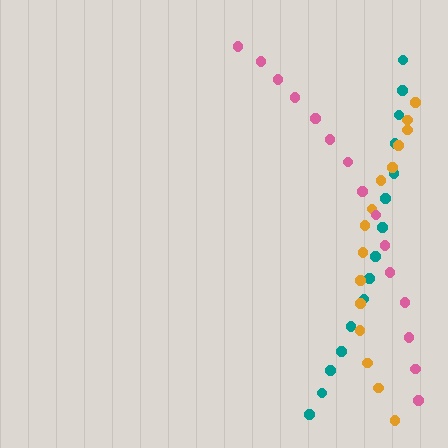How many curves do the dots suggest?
There are 3 distinct paths.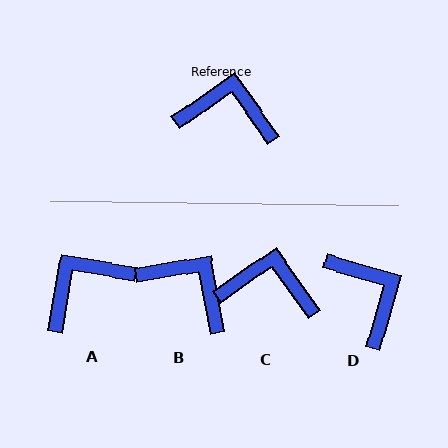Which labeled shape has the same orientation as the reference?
C.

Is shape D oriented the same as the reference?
No, it is off by about 51 degrees.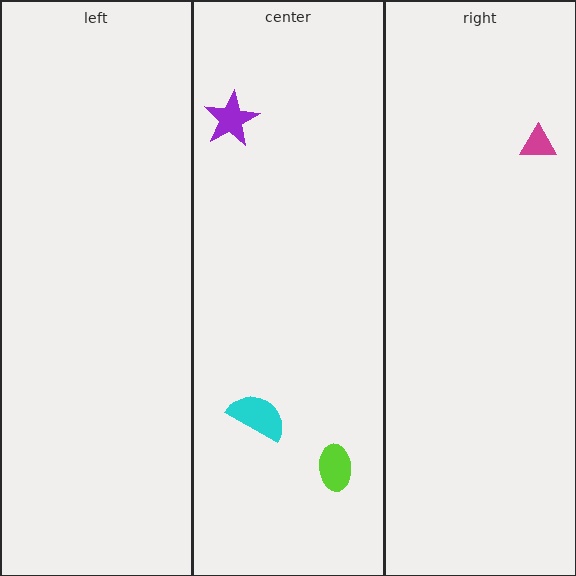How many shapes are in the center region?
3.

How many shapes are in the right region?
1.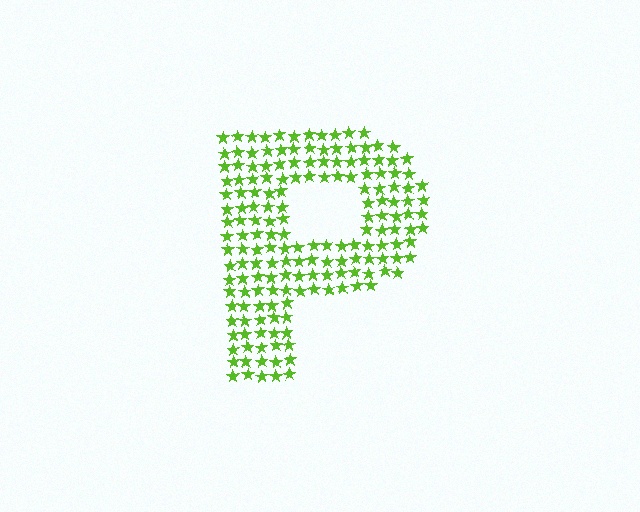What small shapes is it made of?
It is made of small stars.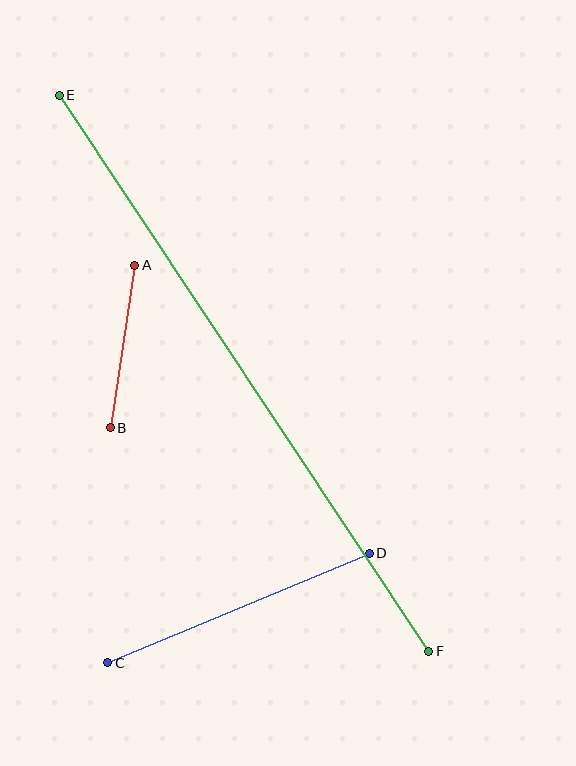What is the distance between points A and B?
The distance is approximately 164 pixels.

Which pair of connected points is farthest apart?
Points E and F are farthest apart.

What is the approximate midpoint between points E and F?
The midpoint is at approximately (244, 373) pixels.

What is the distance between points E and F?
The distance is approximately 667 pixels.